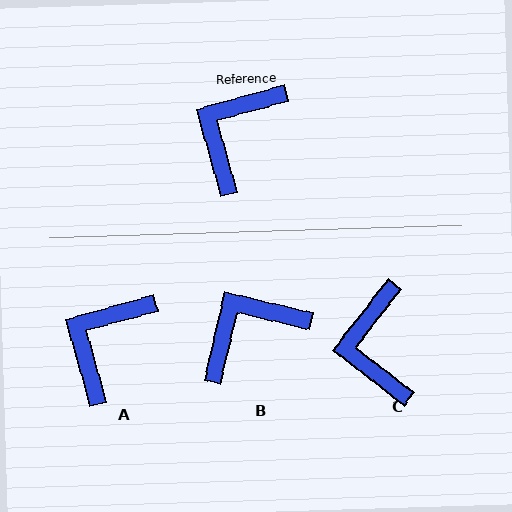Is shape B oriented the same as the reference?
No, it is off by about 29 degrees.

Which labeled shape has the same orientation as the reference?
A.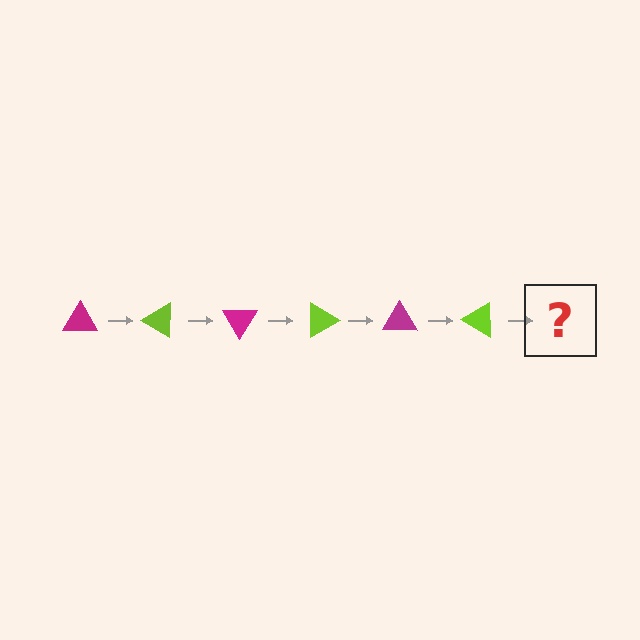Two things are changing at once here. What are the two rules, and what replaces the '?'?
The two rules are that it rotates 30 degrees each step and the color cycles through magenta and lime. The '?' should be a magenta triangle, rotated 180 degrees from the start.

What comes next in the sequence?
The next element should be a magenta triangle, rotated 180 degrees from the start.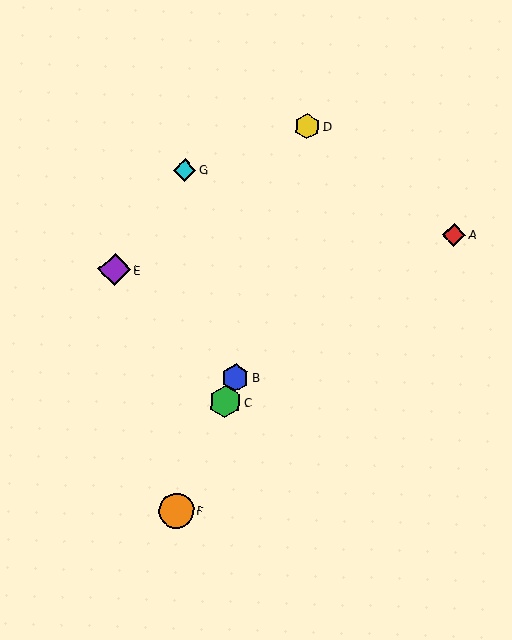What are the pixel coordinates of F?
Object F is at (177, 511).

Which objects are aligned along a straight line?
Objects B, C, F are aligned along a straight line.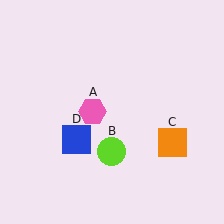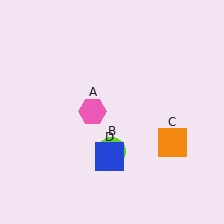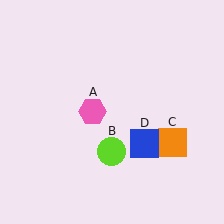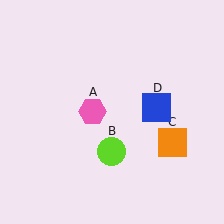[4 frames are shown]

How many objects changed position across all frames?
1 object changed position: blue square (object D).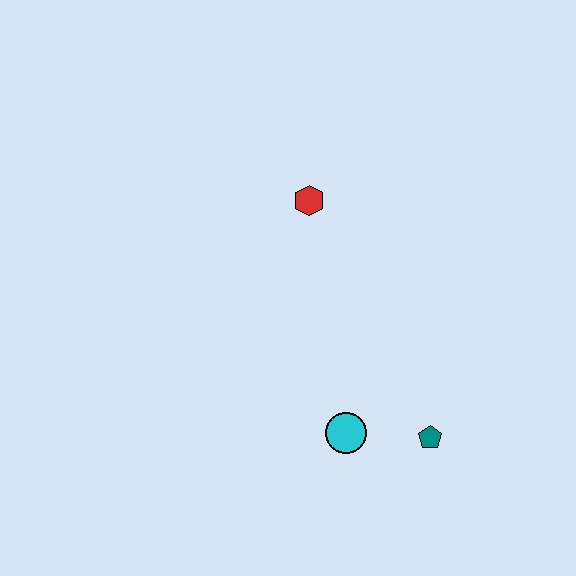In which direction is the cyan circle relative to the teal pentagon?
The cyan circle is to the left of the teal pentagon.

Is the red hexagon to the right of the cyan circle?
No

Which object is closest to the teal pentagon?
The cyan circle is closest to the teal pentagon.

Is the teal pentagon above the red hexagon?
No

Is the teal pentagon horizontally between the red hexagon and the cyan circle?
No